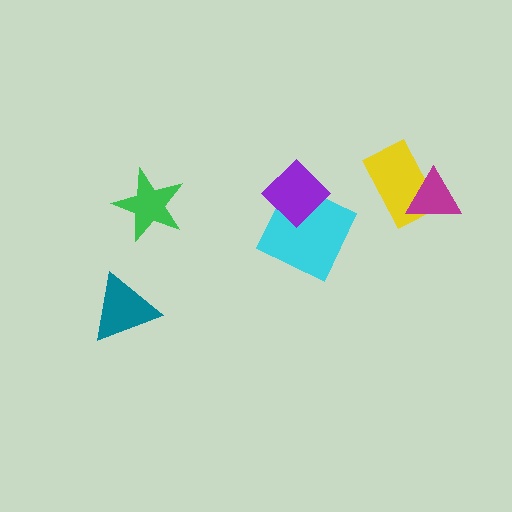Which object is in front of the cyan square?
The purple diamond is in front of the cyan square.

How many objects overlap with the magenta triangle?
1 object overlaps with the magenta triangle.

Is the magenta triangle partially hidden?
No, no other shape covers it.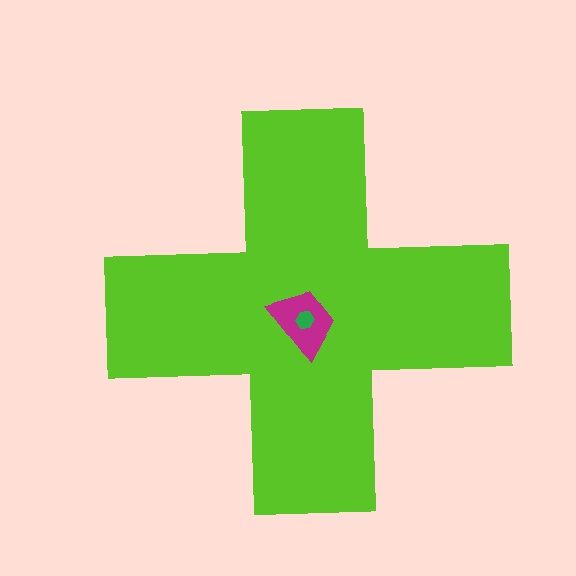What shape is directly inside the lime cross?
The magenta trapezoid.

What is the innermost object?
The green hexagon.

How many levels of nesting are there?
3.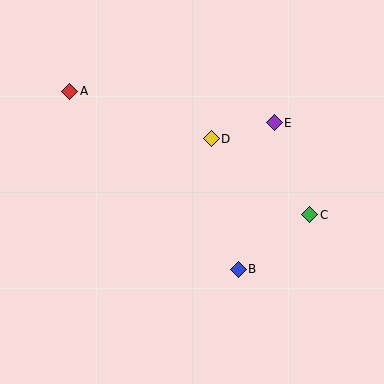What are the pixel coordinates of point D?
Point D is at (211, 139).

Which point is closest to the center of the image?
Point D at (211, 139) is closest to the center.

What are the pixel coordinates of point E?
Point E is at (274, 123).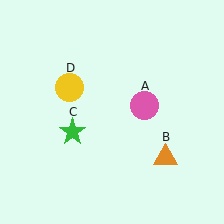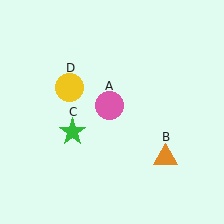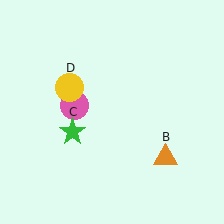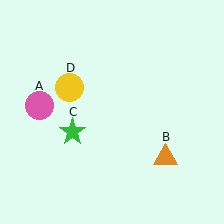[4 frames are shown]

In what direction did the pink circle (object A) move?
The pink circle (object A) moved left.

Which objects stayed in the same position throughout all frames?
Orange triangle (object B) and green star (object C) and yellow circle (object D) remained stationary.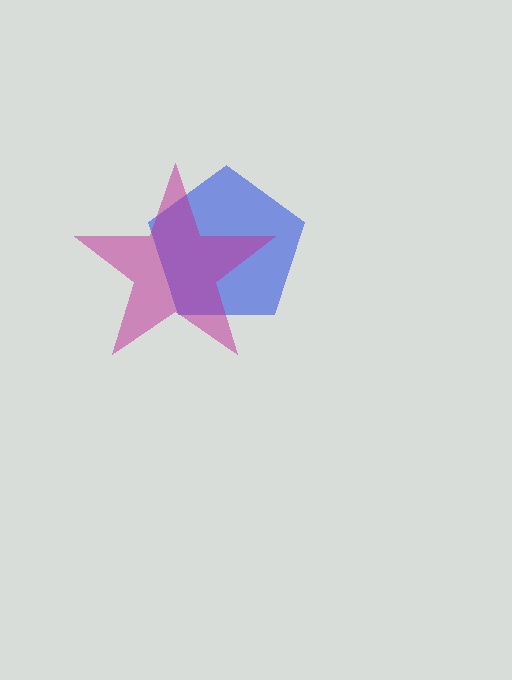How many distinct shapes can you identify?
There are 2 distinct shapes: a blue pentagon, a magenta star.